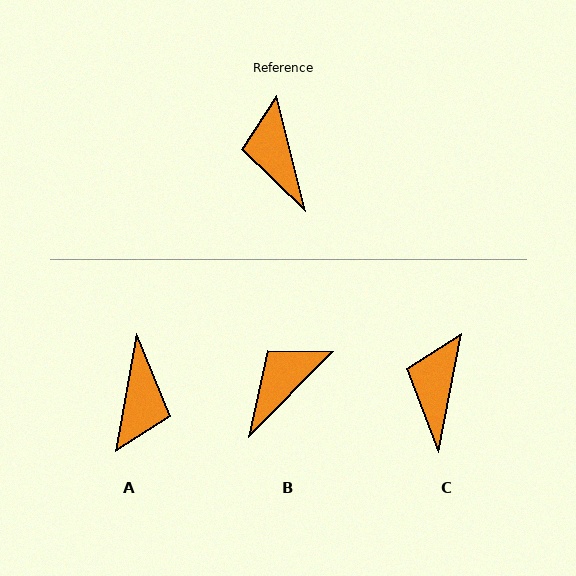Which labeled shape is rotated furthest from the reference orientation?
A, about 156 degrees away.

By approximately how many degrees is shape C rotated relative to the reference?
Approximately 25 degrees clockwise.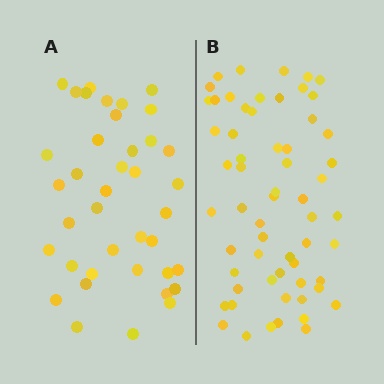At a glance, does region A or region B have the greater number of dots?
Region B (the right region) has more dots.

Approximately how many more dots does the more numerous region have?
Region B has approximately 20 more dots than region A.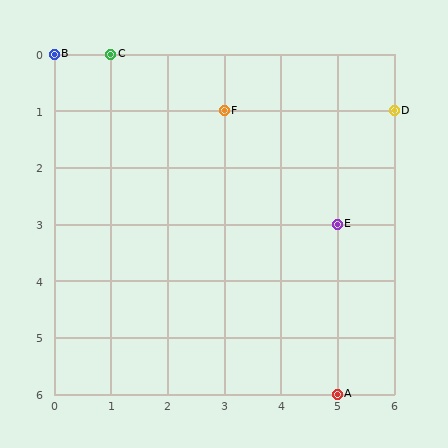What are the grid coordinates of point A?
Point A is at grid coordinates (5, 6).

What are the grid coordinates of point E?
Point E is at grid coordinates (5, 3).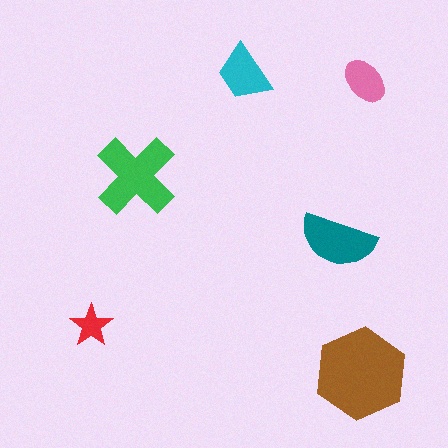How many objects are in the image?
There are 6 objects in the image.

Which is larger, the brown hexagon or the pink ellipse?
The brown hexagon.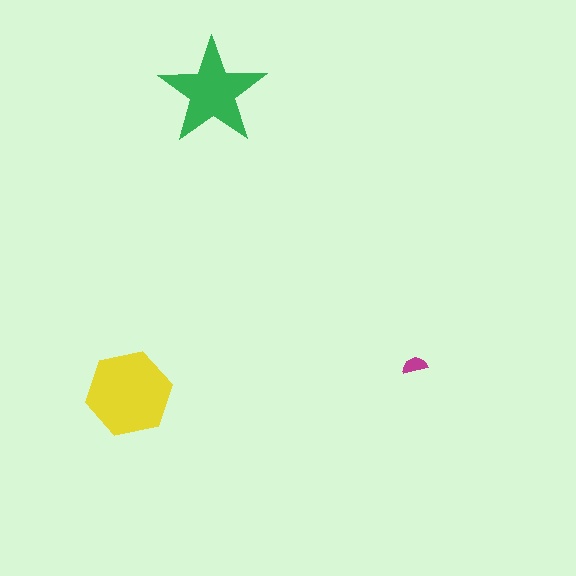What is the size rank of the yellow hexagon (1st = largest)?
1st.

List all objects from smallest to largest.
The magenta semicircle, the green star, the yellow hexagon.